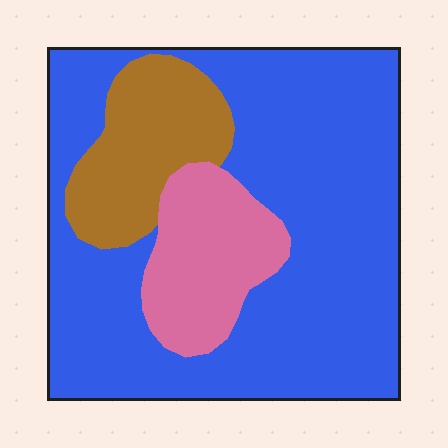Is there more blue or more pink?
Blue.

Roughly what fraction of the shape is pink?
Pink covers roughly 15% of the shape.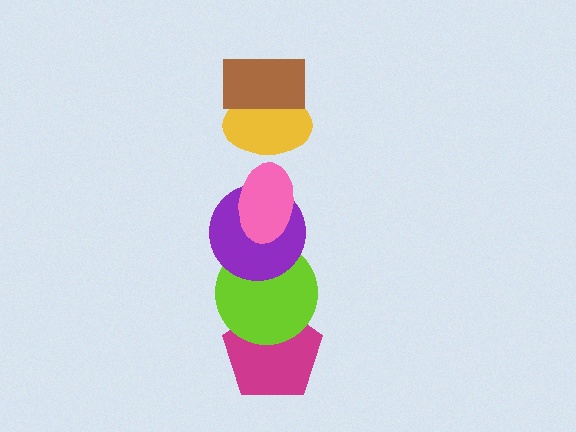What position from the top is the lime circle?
The lime circle is 5th from the top.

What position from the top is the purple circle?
The purple circle is 4th from the top.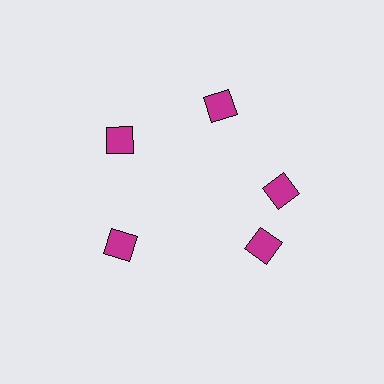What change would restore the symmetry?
The symmetry would be restored by rotating it back into even spacing with its neighbors so that all 5 diamonds sit at equal angles and equal distance from the center.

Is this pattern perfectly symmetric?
No. The 5 magenta diamonds are arranged in a ring, but one element near the 5 o'clock position is rotated out of alignment along the ring, breaking the 5-fold rotational symmetry.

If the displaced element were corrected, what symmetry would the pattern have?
It would have 5-fold rotational symmetry — the pattern would map onto itself every 72 degrees.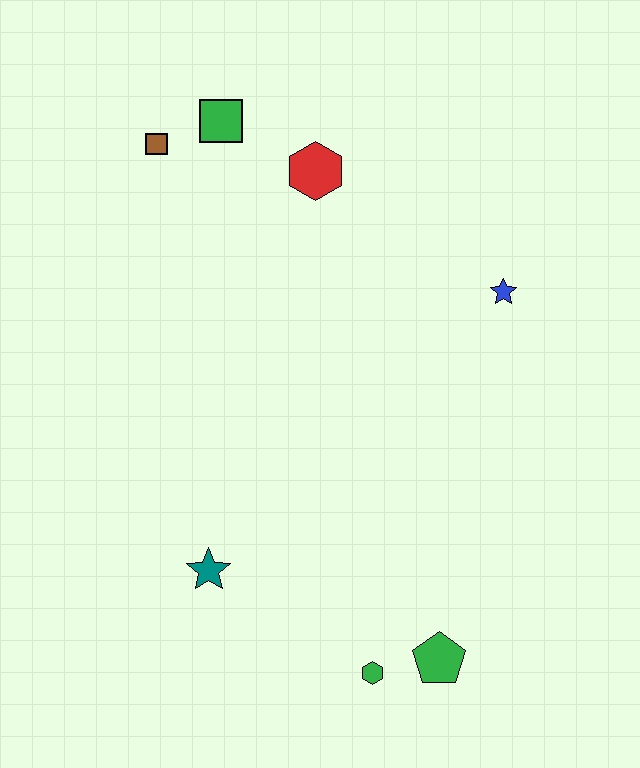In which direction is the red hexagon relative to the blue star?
The red hexagon is to the left of the blue star.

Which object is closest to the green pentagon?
The green hexagon is closest to the green pentagon.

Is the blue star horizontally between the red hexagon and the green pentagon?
No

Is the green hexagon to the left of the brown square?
No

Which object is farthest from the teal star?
The green square is farthest from the teal star.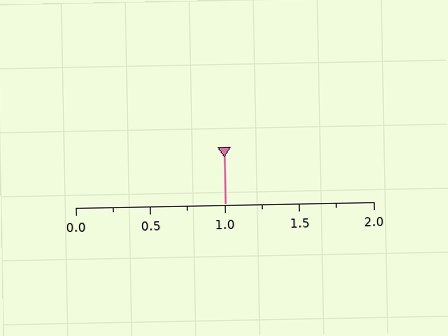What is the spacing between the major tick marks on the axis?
The major ticks are spaced 0.5 apart.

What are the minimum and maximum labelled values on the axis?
The axis runs from 0.0 to 2.0.